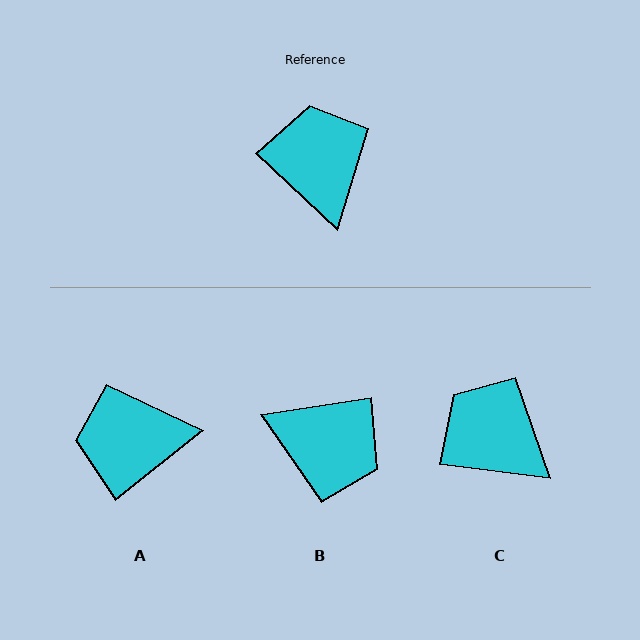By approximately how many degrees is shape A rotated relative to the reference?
Approximately 82 degrees counter-clockwise.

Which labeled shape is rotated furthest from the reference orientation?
B, about 128 degrees away.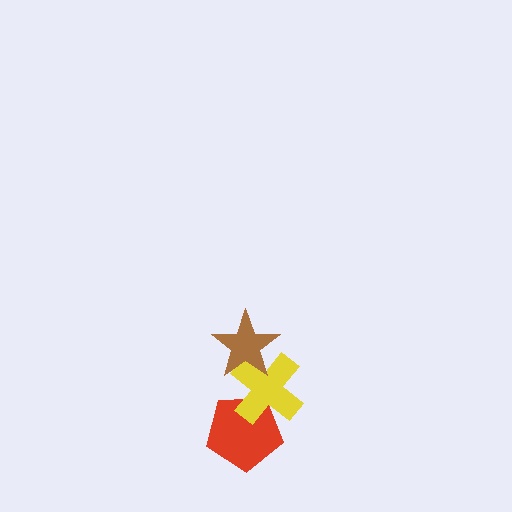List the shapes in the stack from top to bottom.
From top to bottom: the brown star, the yellow cross, the red pentagon.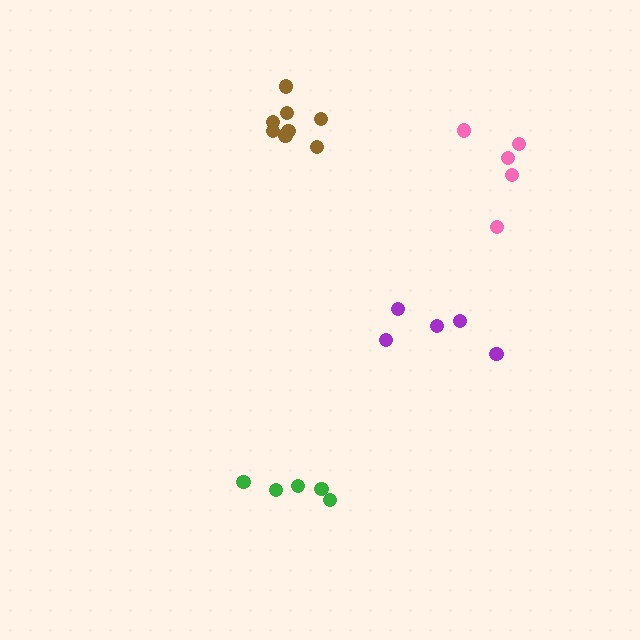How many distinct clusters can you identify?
There are 4 distinct clusters.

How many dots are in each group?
Group 1: 8 dots, Group 2: 5 dots, Group 3: 5 dots, Group 4: 5 dots (23 total).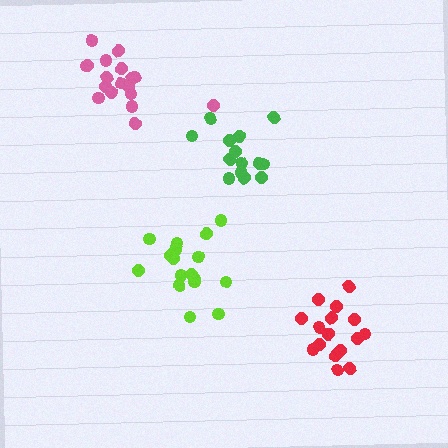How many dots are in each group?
Group 1: 14 dots, Group 2: 18 dots, Group 3: 17 dots, Group 4: 16 dots (65 total).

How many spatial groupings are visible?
There are 4 spatial groupings.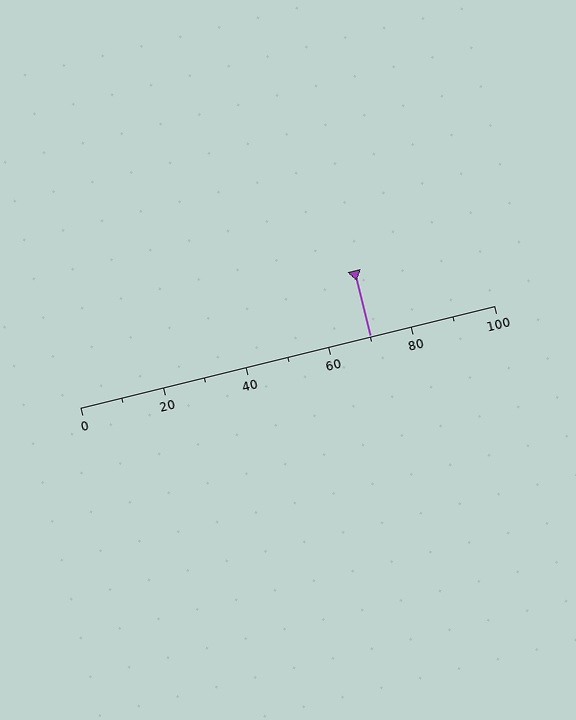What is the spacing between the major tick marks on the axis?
The major ticks are spaced 20 apart.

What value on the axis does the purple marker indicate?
The marker indicates approximately 70.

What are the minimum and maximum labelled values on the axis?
The axis runs from 0 to 100.